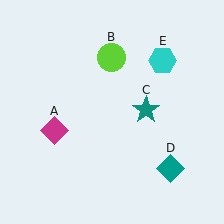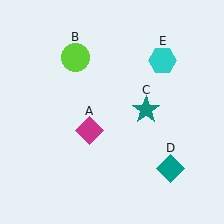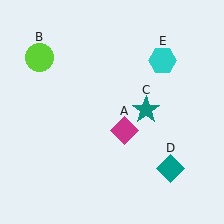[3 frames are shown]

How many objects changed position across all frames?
2 objects changed position: magenta diamond (object A), lime circle (object B).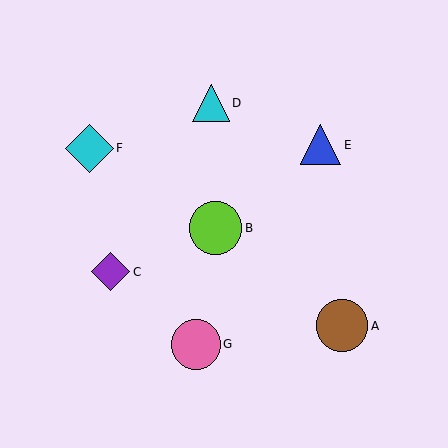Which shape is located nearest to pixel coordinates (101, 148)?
The cyan diamond (labeled F) at (89, 148) is nearest to that location.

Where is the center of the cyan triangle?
The center of the cyan triangle is at (211, 103).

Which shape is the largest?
The lime circle (labeled B) is the largest.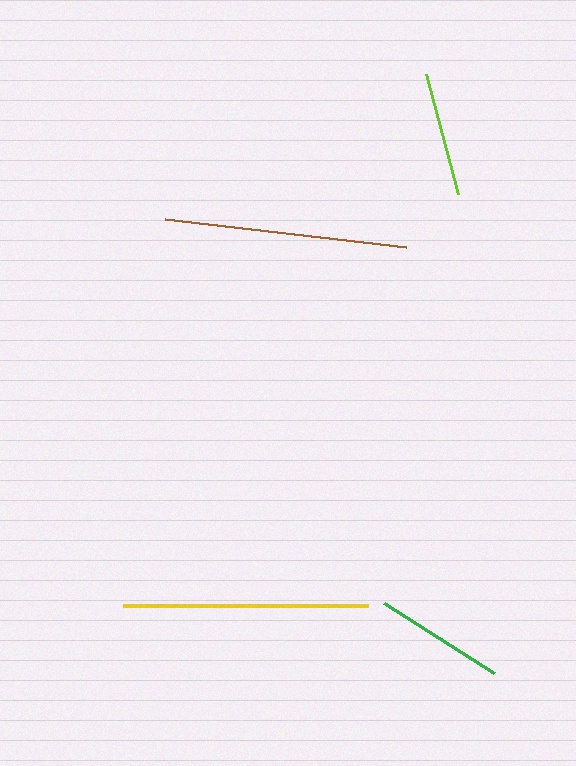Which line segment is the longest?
The yellow line is the longest at approximately 245 pixels.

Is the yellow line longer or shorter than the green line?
The yellow line is longer than the green line.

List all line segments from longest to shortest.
From longest to shortest: yellow, brown, green, lime.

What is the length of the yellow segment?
The yellow segment is approximately 245 pixels long.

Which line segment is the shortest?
The lime line is the shortest at approximately 124 pixels.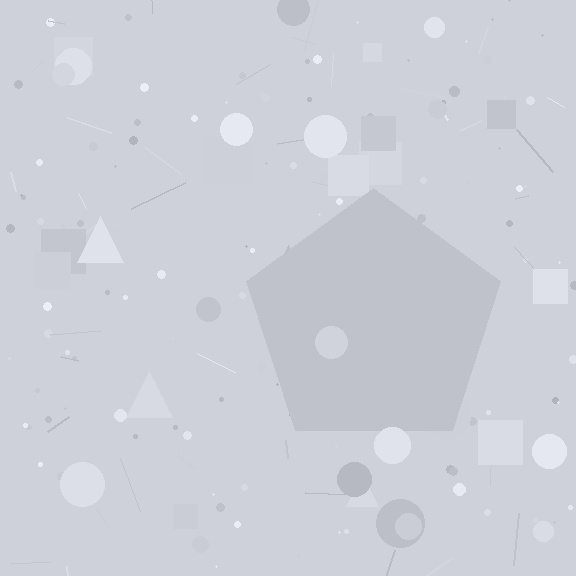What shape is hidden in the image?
A pentagon is hidden in the image.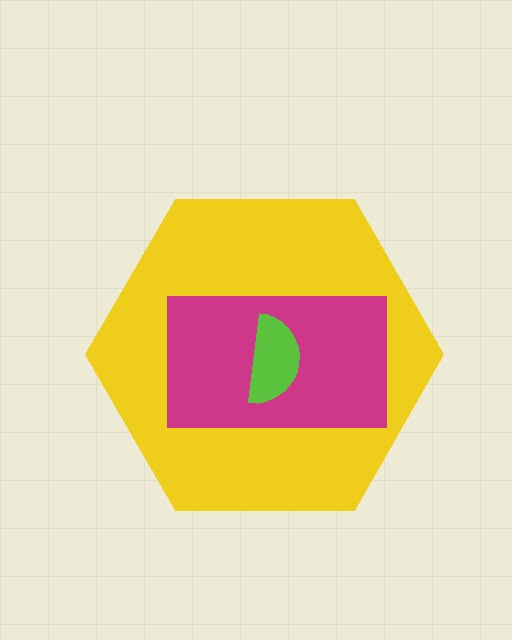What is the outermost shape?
The yellow hexagon.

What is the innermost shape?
The lime semicircle.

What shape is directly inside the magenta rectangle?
The lime semicircle.